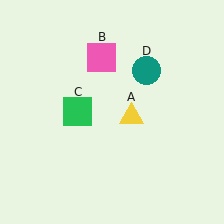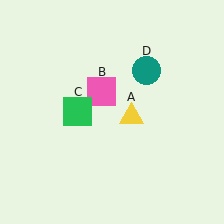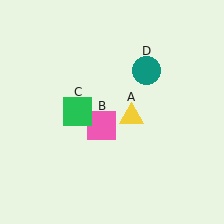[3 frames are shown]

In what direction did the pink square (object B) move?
The pink square (object B) moved down.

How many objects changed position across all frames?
1 object changed position: pink square (object B).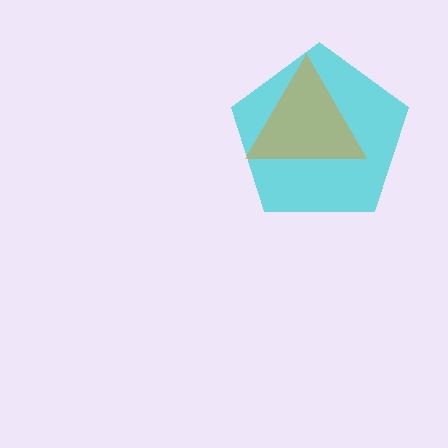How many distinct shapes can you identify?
There are 2 distinct shapes: a cyan pentagon, an orange triangle.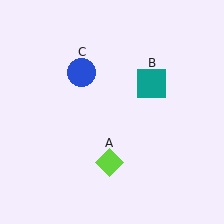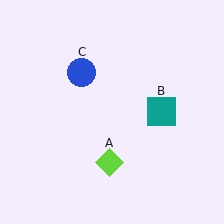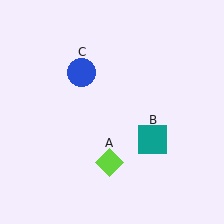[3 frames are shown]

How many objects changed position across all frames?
1 object changed position: teal square (object B).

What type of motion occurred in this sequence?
The teal square (object B) rotated clockwise around the center of the scene.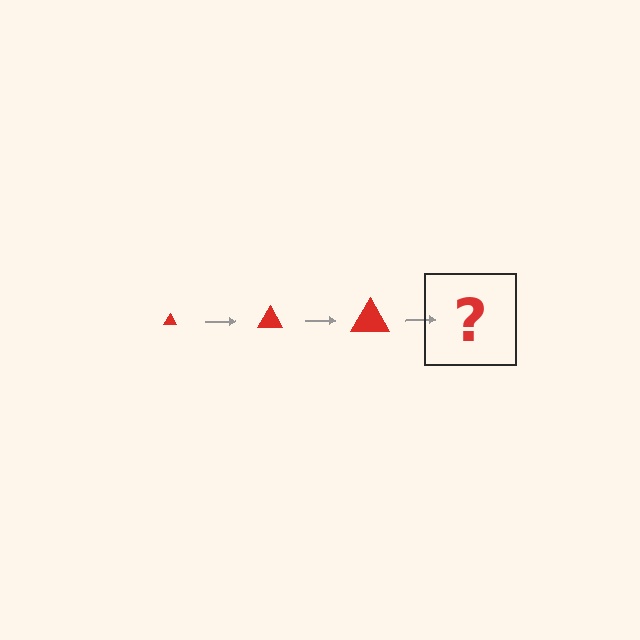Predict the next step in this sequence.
The next step is a red triangle, larger than the previous one.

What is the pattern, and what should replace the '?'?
The pattern is that the triangle gets progressively larger each step. The '?' should be a red triangle, larger than the previous one.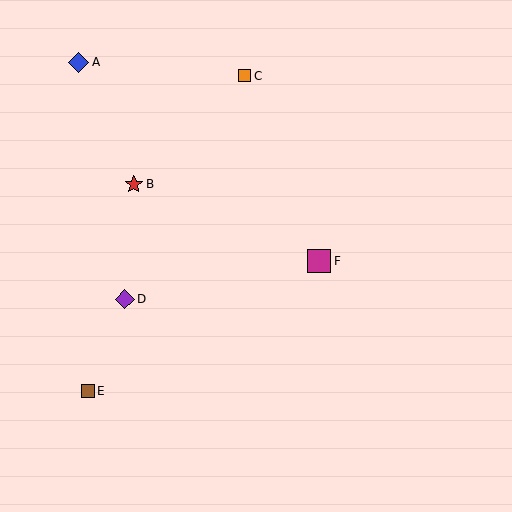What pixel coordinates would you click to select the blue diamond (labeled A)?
Click at (79, 62) to select the blue diamond A.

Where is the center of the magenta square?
The center of the magenta square is at (319, 261).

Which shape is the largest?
The magenta square (labeled F) is the largest.